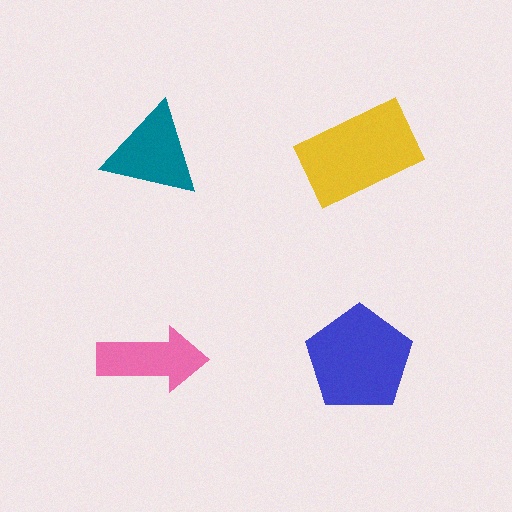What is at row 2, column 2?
A blue pentagon.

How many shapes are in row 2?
2 shapes.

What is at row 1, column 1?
A teal triangle.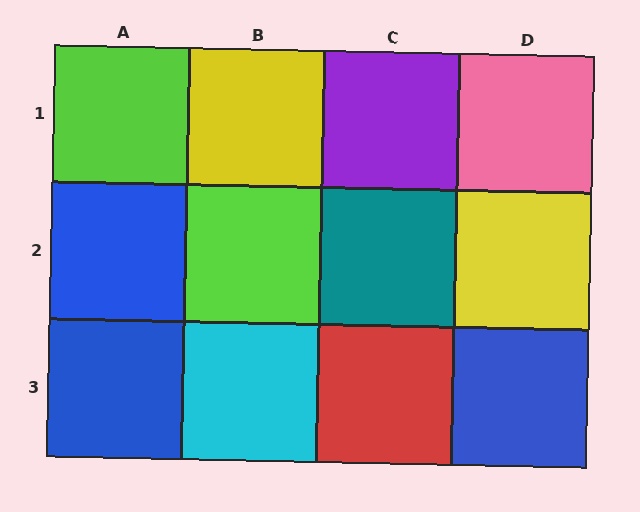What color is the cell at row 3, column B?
Cyan.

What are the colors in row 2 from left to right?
Blue, lime, teal, yellow.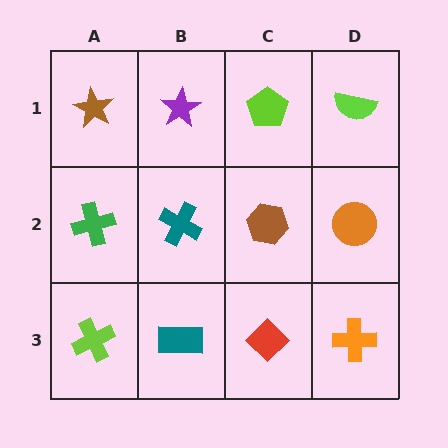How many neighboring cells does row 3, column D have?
2.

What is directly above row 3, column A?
A green cross.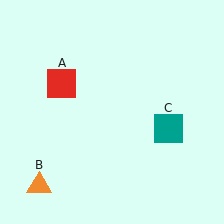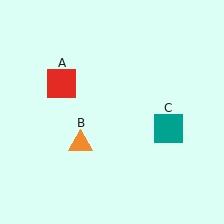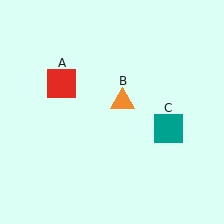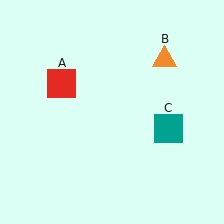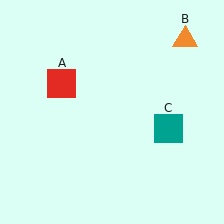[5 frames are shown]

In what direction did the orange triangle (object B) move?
The orange triangle (object B) moved up and to the right.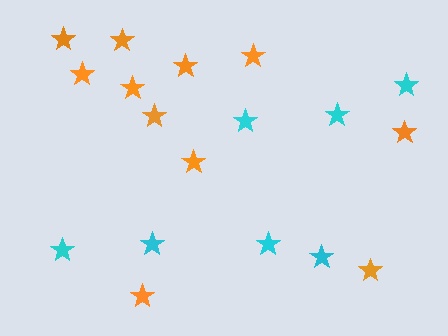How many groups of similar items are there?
There are 2 groups: one group of cyan stars (7) and one group of orange stars (11).